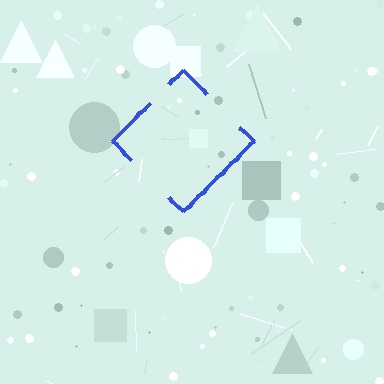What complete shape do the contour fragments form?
The contour fragments form a diamond.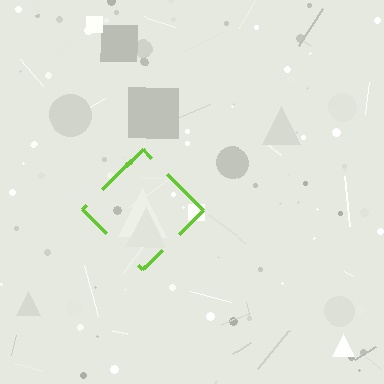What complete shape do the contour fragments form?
The contour fragments form a diamond.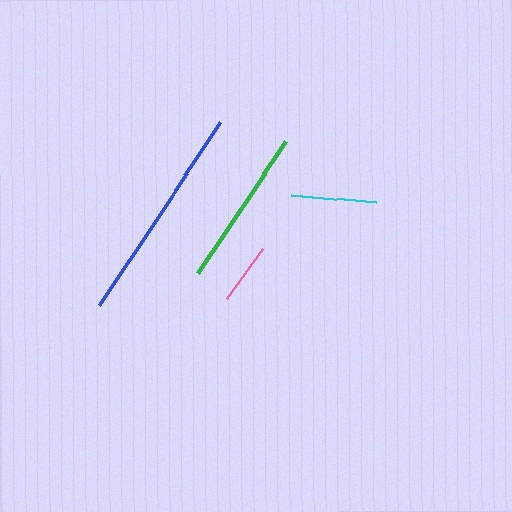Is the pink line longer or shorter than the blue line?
The blue line is longer than the pink line.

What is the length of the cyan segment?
The cyan segment is approximately 86 pixels long.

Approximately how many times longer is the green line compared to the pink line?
The green line is approximately 2.6 times the length of the pink line.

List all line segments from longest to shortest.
From longest to shortest: blue, green, cyan, pink.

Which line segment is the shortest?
The pink line is the shortest at approximately 62 pixels.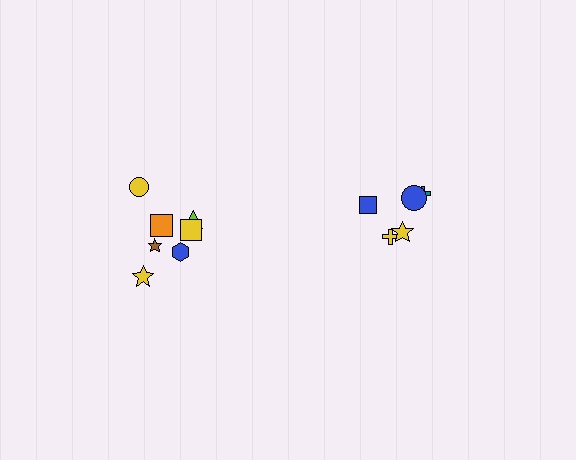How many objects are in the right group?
There are 5 objects.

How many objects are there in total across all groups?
There are 12 objects.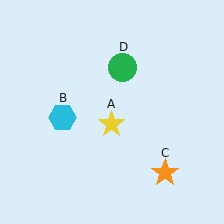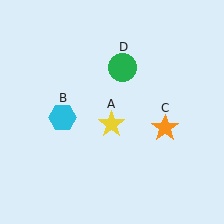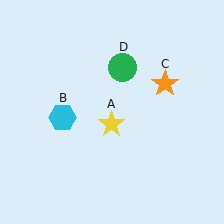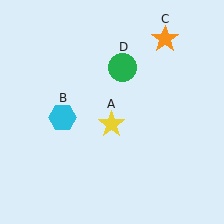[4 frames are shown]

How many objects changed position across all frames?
1 object changed position: orange star (object C).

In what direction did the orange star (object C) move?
The orange star (object C) moved up.